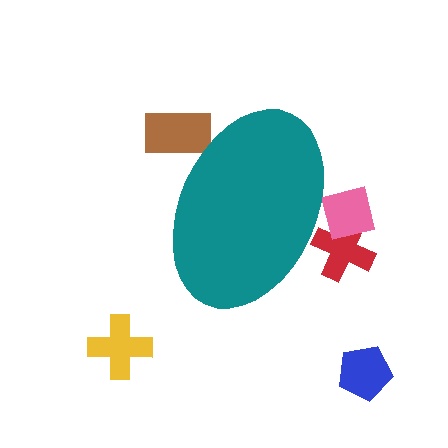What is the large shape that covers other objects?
A teal ellipse.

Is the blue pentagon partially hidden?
No, the blue pentagon is fully visible.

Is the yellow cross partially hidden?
No, the yellow cross is fully visible.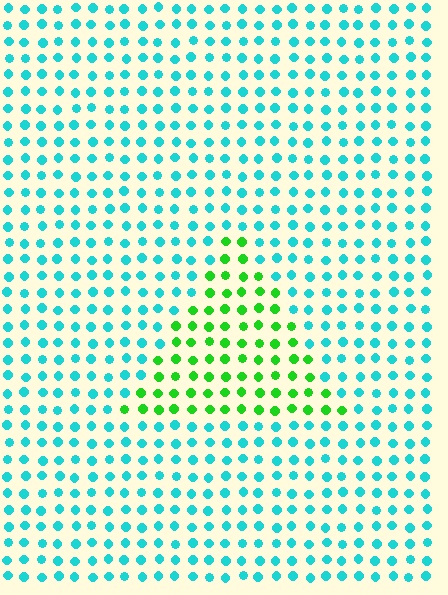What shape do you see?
I see a triangle.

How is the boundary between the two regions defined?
The boundary is defined purely by a slight shift in hue (about 58 degrees). Spacing, size, and orientation are identical on both sides.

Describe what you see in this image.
The image is filled with small cyan elements in a uniform arrangement. A triangle-shaped region is visible where the elements are tinted to a slightly different hue, forming a subtle color boundary.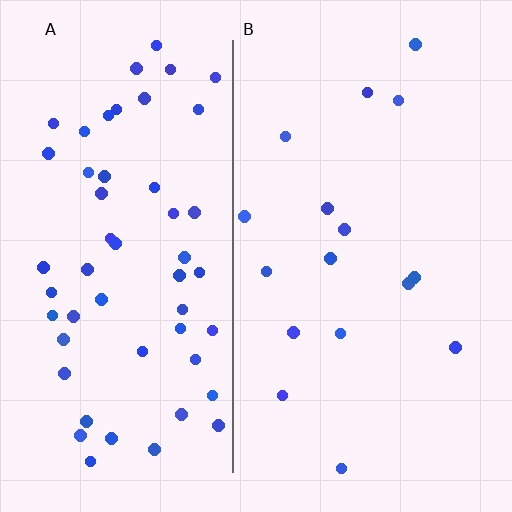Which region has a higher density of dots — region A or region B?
A (the left).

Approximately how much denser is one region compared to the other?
Approximately 3.4× — region A over region B.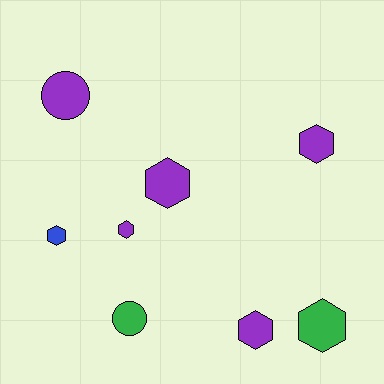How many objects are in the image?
There are 8 objects.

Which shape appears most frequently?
Hexagon, with 6 objects.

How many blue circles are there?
There are no blue circles.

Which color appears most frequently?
Purple, with 5 objects.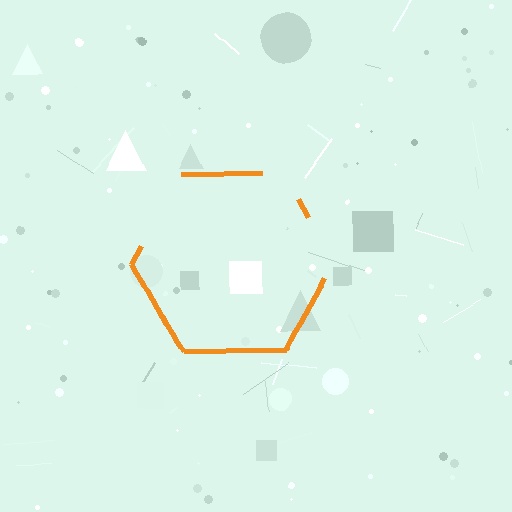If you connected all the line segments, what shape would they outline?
They would outline a hexagon.